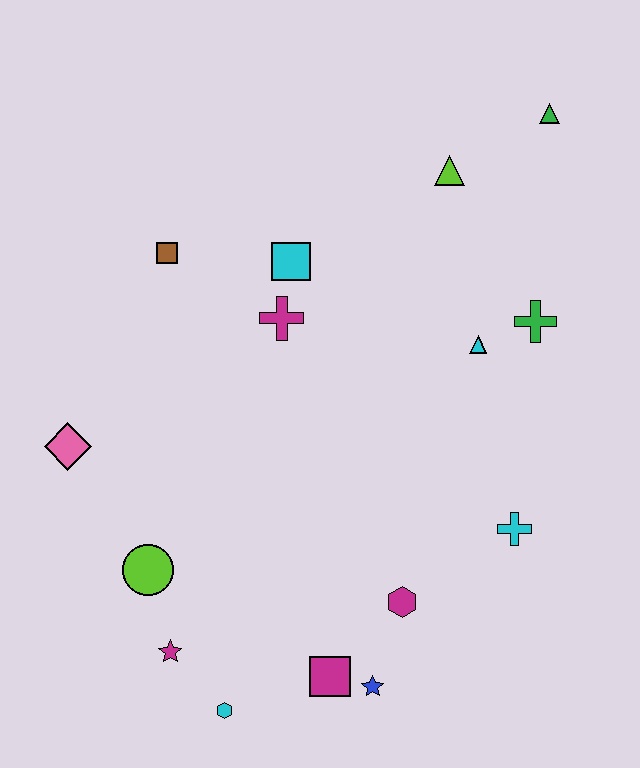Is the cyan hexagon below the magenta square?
Yes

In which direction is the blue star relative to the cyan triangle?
The blue star is below the cyan triangle.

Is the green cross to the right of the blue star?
Yes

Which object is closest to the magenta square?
The blue star is closest to the magenta square.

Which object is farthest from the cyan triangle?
The cyan hexagon is farthest from the cyan triangle.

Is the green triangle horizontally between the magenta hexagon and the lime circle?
No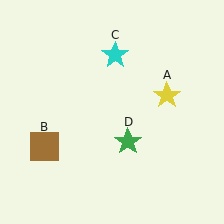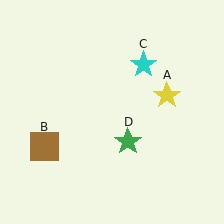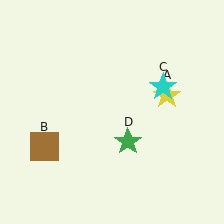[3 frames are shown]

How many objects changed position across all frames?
1 object changed position: cyan star (object C).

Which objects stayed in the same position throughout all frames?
Yellow star (object A) and brown square (object B) and green star (object D) remained stationary.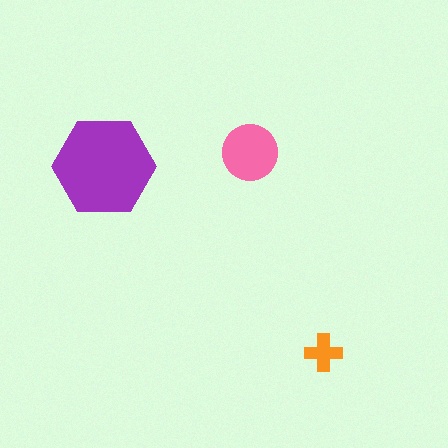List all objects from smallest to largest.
The orange cross, the pink circle, the purple hexagon.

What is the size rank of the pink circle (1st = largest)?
2nd.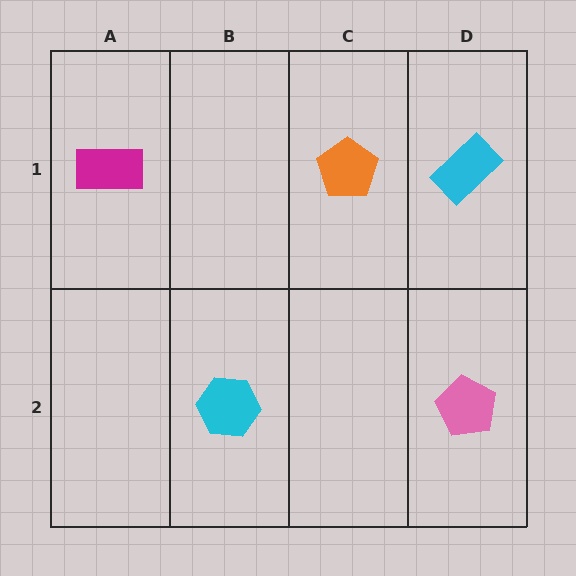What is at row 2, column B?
A cyan hexagon.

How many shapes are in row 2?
2 shapes.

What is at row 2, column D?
A pink pentagon.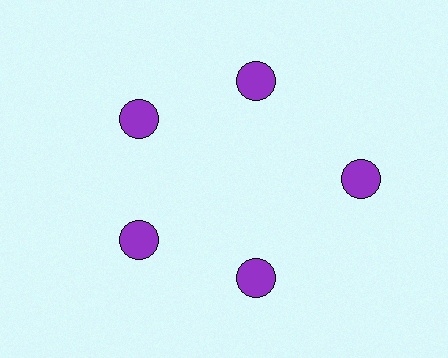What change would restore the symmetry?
The symmetry would be restored by moving it inward, back onto the ring so that all 5 circles sit at equal angles and equal distance from the center.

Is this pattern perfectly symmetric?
No. The 5 purple circles are arranged in a ring, but one element near the 3 o'clock position is pushed outward from the center, breaking the 5-fold rotational symmetry.